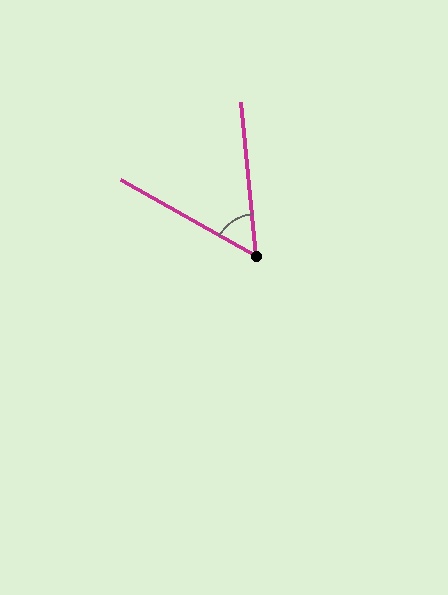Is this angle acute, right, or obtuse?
It is acute.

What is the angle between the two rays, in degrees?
Approximately 55 degrees.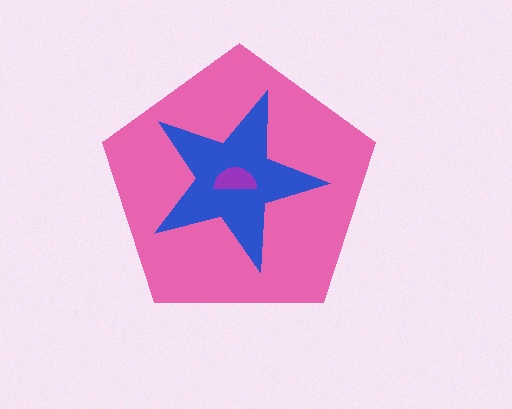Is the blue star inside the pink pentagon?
Yes.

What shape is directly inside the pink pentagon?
The blue star.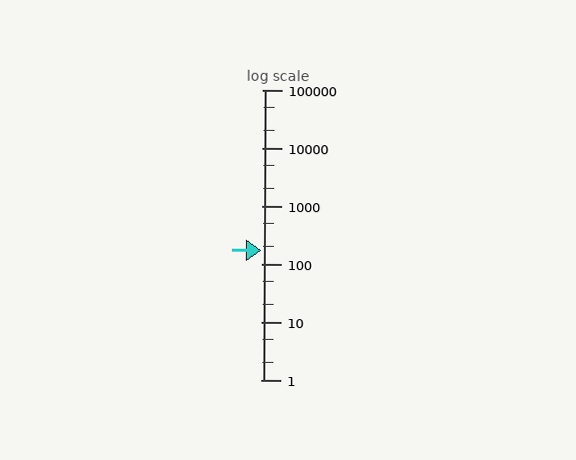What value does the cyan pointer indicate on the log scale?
The pointer indicates approximately 170.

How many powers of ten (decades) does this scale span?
The scale spans 5 decades, from 1 to 100000.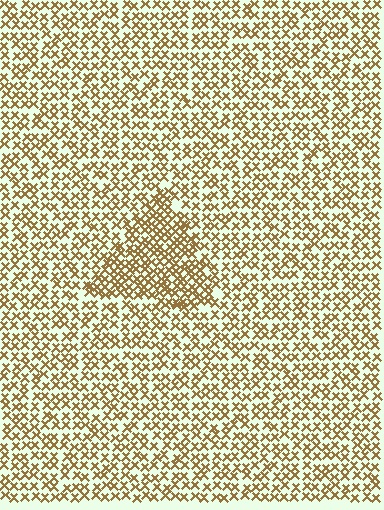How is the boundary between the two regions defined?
The boundary is defined by a change in element density (approximately 1.6x ratio). All elements are the same color, size, and shape.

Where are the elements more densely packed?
The elements are more densely packed inside the triangle boundary.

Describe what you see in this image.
The image contains small brown elements arranged at two different densities. A triangle-shaped region is visible where the elements are more densely packed than the surrounding area.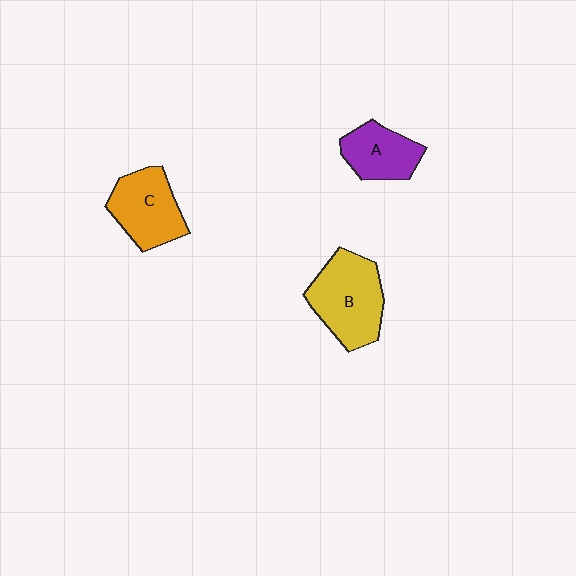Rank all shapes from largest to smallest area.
From largest to smallest: B (yellow), C (orange), A (purple).